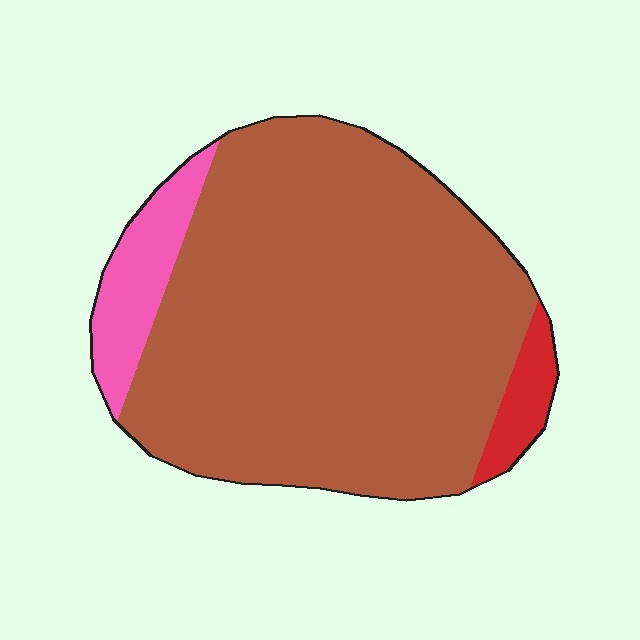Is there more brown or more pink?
Brown.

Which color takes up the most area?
Brown, at roughly 85%.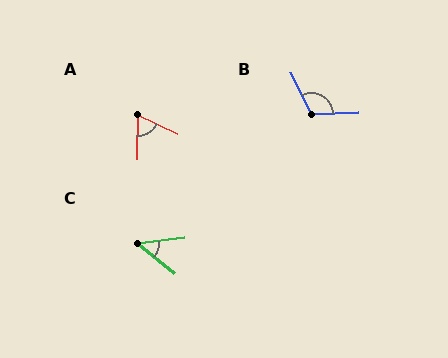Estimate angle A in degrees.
Approximately 66 degrees.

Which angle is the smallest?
C, at approximately 45 degrees.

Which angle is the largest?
B, at approximately 114 degrees.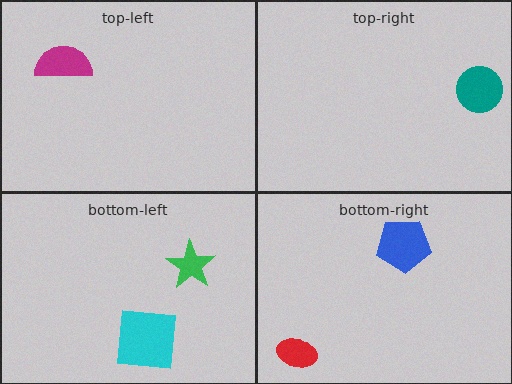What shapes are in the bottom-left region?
The cyan square, the green star.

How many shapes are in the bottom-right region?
2.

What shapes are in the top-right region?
The teal circle.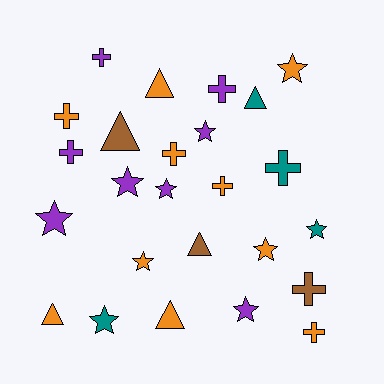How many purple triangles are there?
There are no purple triangles.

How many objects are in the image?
There are 25 objects.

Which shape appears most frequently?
Star, with 10 objects.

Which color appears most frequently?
Orange, with 10 objects.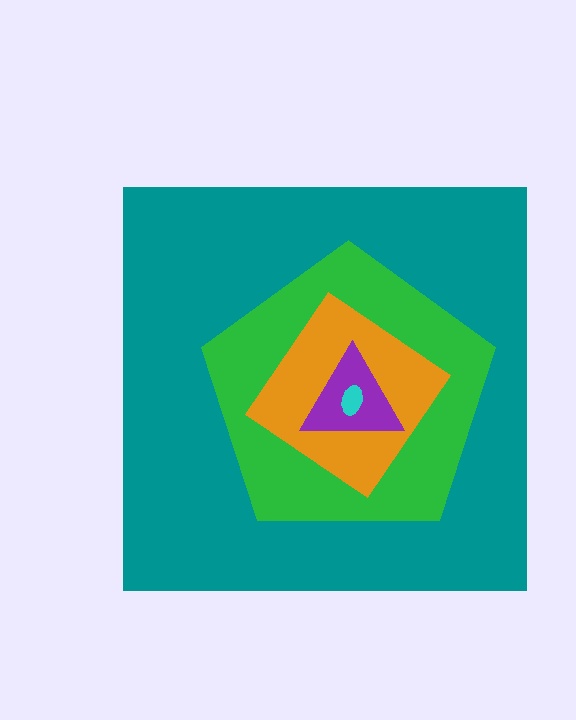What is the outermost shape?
The teal square.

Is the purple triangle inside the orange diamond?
Yes.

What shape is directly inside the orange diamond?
The purple triangle.